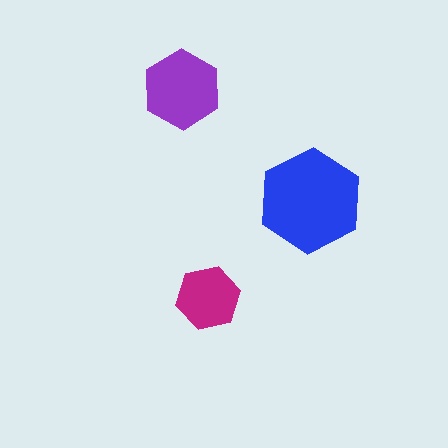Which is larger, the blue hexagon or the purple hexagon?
The blue one.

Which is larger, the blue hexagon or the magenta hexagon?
The blue one.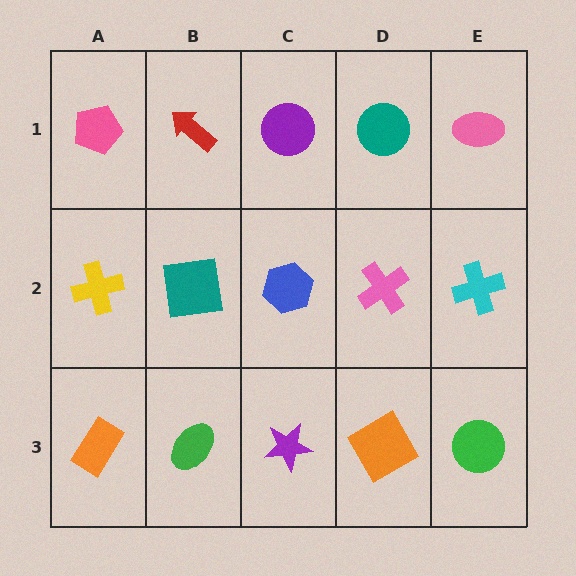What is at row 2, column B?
A teal square.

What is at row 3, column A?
An orange rectangle.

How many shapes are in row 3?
5 shapes.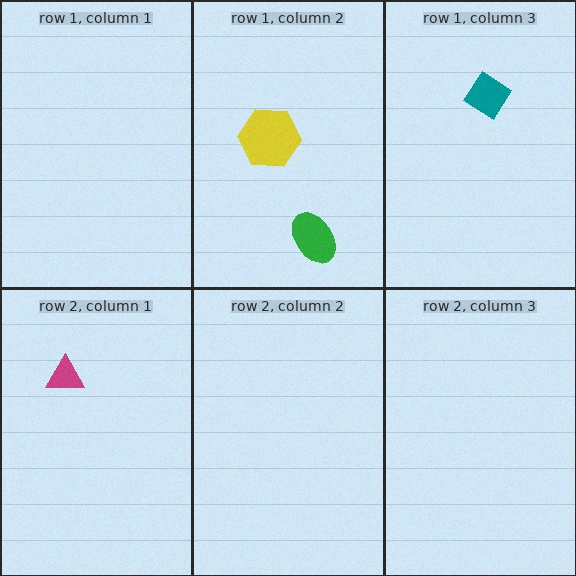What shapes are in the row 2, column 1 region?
The magenta triangle.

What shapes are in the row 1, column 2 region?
The green ellipse, the yellow hexagon.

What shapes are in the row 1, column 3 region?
The teal diamond.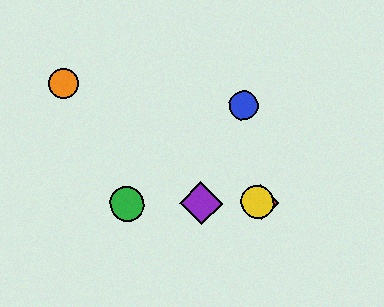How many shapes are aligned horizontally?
4 shapes (the red diamond, the green circle, the yellow circle, the purple diamond) are aligned horizontally.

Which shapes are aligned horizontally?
The red diamond, the green circle, the yellow circle, the purple diamond are aligned horizontally.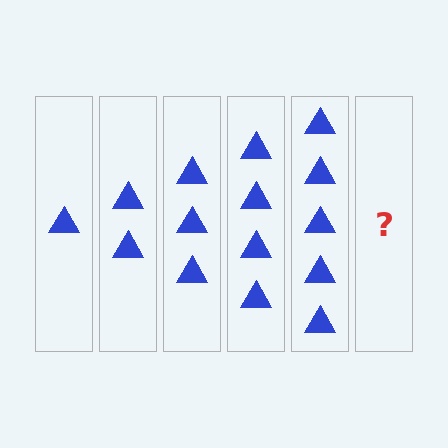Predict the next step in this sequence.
The next step is 6 triangles.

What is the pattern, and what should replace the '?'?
The pattern is that each step adds one more triangle. The '?' should be 6 triangles.